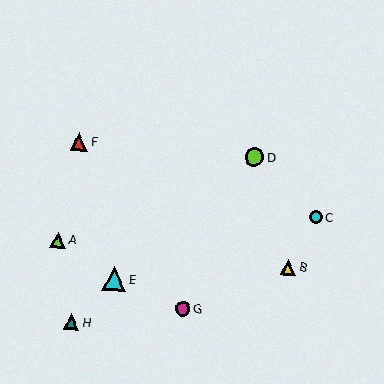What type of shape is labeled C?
Shape C is a cyan circle.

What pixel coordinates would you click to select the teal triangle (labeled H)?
Click at (72, 322) to select the teal triangle H.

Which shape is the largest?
The cyan triangle (labeled E) is the largest.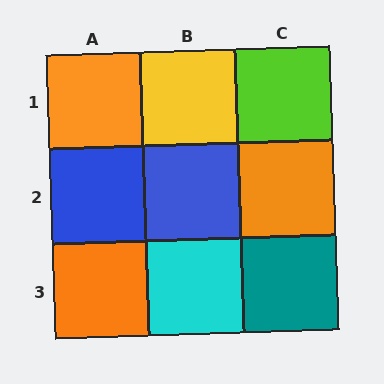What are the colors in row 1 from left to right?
Orange, yellow, lime.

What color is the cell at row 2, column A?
Blue.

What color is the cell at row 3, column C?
Teal.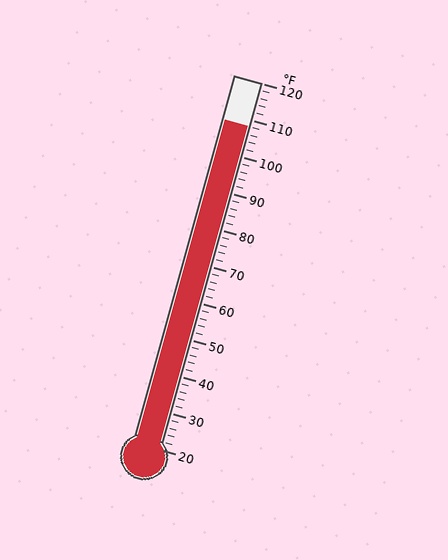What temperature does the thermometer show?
The thermometer shows approximately 108°F.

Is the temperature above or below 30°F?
The temperature is above 30°F.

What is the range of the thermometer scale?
The thermometer scale ranges from 20°F to 120°F.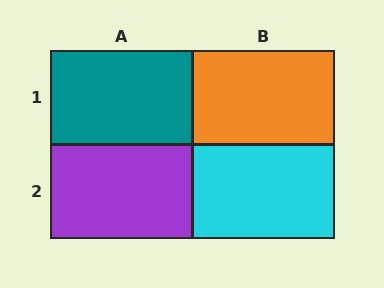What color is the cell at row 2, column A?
Purple.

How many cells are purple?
1 cell is purple.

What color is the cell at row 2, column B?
Cyan.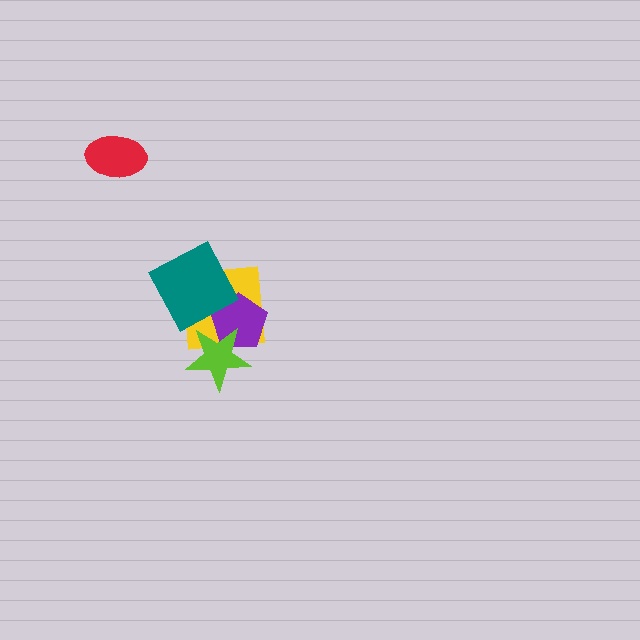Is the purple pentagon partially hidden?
Yes, it is partially covered by another shape.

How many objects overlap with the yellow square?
3 objects overlap with the yellow square.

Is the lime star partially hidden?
No, no other shape covers it.